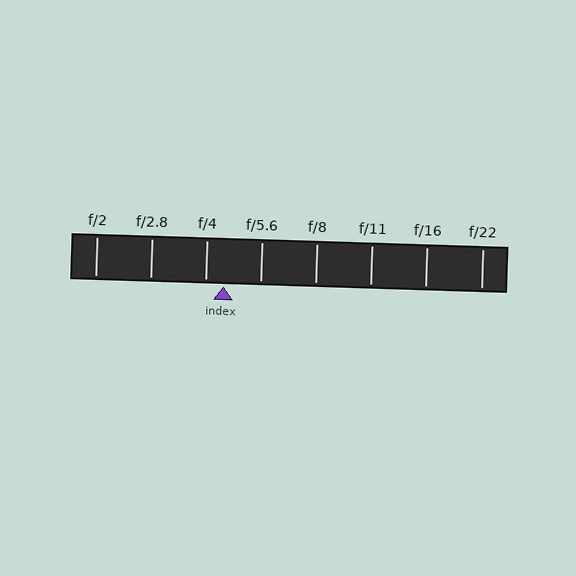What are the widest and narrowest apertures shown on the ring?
The widest aperture shown is f/2 and the narrowest is f/22.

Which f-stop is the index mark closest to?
The index mark is closest to f/4.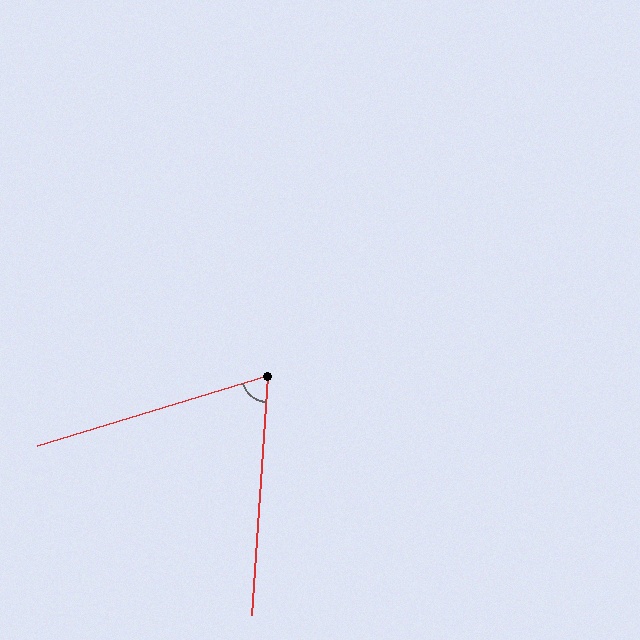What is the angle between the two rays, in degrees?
Approximately 69 degrees.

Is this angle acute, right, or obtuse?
It is acute.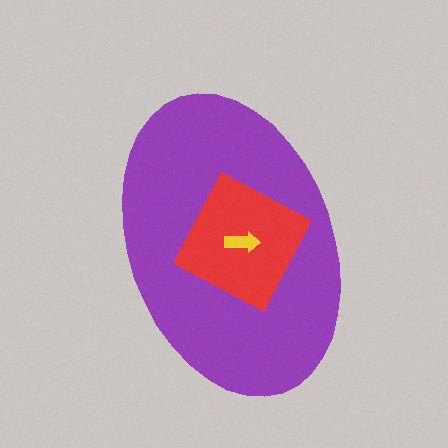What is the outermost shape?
The purple ellipse.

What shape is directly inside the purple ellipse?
The red diamond.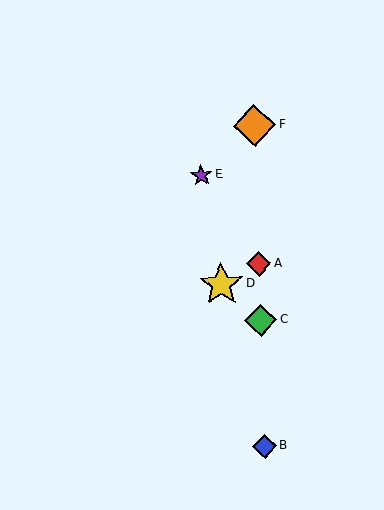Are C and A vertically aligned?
Yes, both are at x≈261.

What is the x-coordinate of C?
Object C is at x≈261.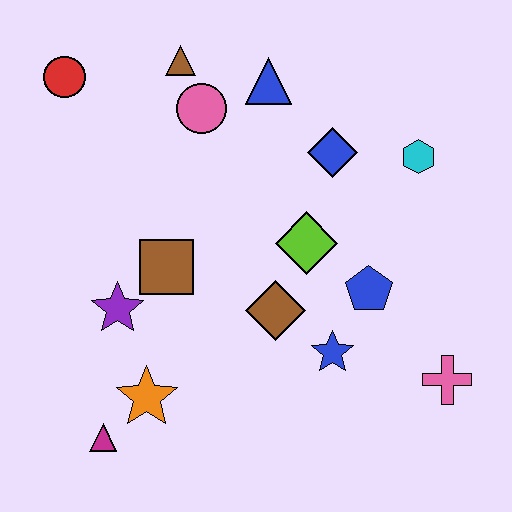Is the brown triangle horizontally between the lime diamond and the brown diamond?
No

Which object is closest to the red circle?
The brown triangle is closest to the red circle.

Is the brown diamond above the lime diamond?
No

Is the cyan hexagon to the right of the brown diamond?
Yes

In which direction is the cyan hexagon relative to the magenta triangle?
The cyan hexagon is to the right of the magenta triangle.